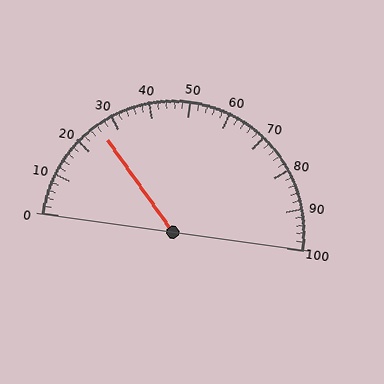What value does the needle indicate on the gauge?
The needle indicates approximately 26.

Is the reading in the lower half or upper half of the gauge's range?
The reading is in the lower half of the range (0 to 100).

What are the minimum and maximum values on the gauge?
The gauge ranges from 0 to 100.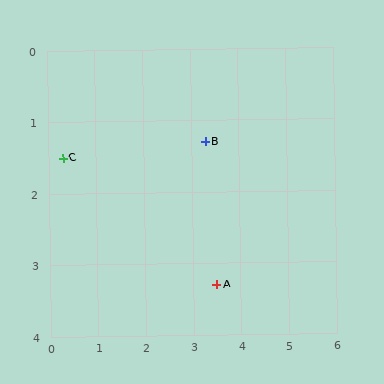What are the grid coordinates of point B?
Point B is at approximately (3.3, 1.3).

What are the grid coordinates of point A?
Point A is at approximately (3.5, 3.3).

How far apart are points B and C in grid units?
Points B and C are about 3.0 grid units apart.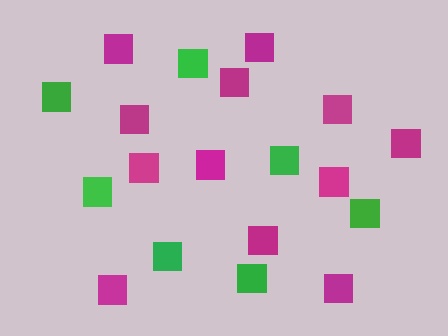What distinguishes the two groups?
There are 2 groups: one group of green squares (7) and one group of magenta squares (12).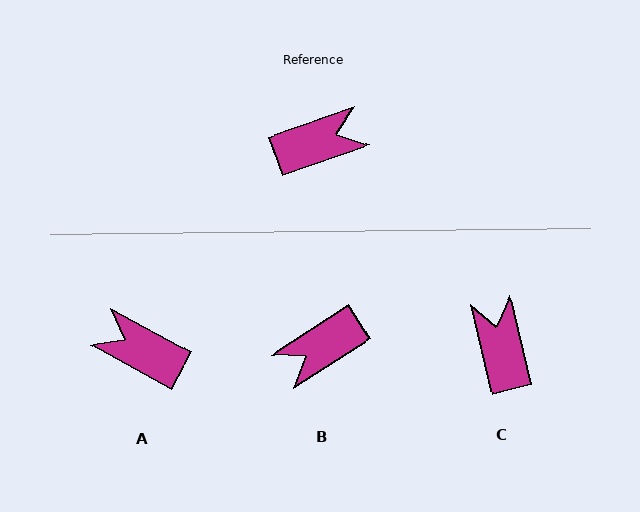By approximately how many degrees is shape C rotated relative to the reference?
Approximately 84 degrees counter-clockwise.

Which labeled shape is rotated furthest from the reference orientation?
B, about 166 degrees away.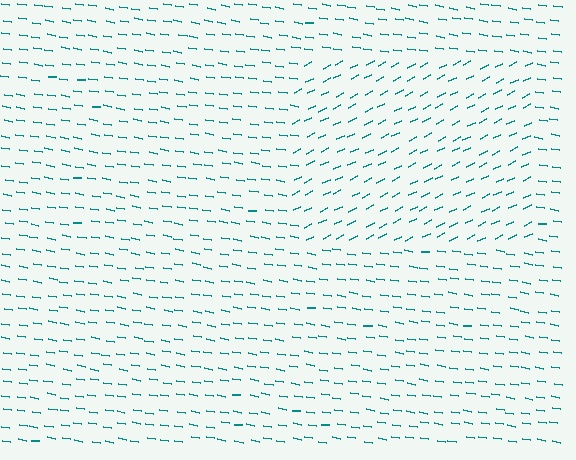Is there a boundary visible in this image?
Yes, there is a texture boundary formed by a change in line orientation.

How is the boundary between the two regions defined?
The boundary is defined purely by a change in line orientation (approximately 35 degrees difference). All lines are the same color and thickness.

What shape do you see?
I see a rectangle.